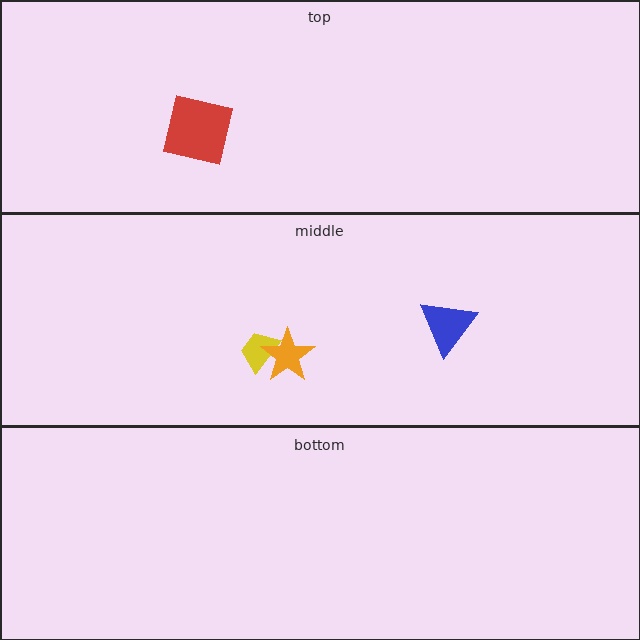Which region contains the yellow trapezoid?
The middle region.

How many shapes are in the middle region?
3.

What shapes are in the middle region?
The yellow trapezoid, the orange star, the blue triangle.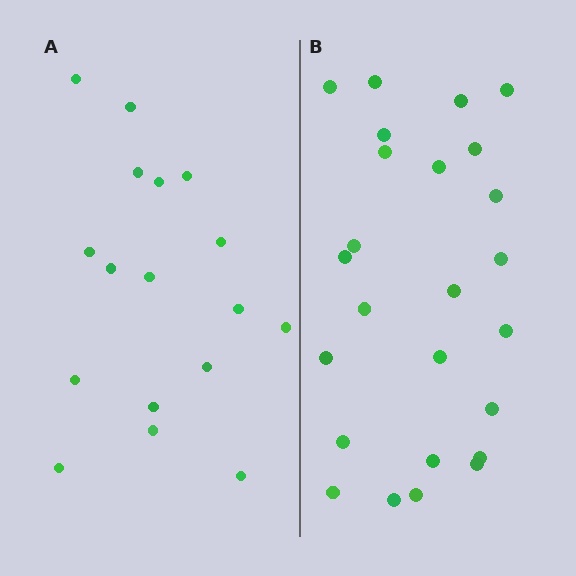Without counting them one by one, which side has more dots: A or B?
Region B (the right region) has more dots.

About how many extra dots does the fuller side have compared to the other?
Region B has roughly 8 or so more dots than region A.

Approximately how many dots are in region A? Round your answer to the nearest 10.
About 20 dots. (The exact count is 17, which rounds to 20.)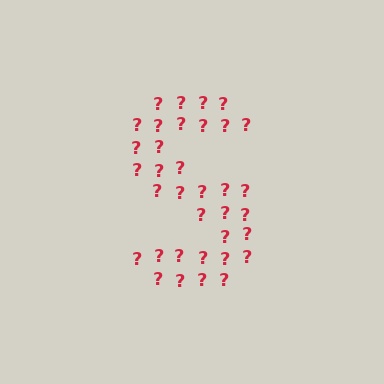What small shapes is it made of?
It is made of small question marks.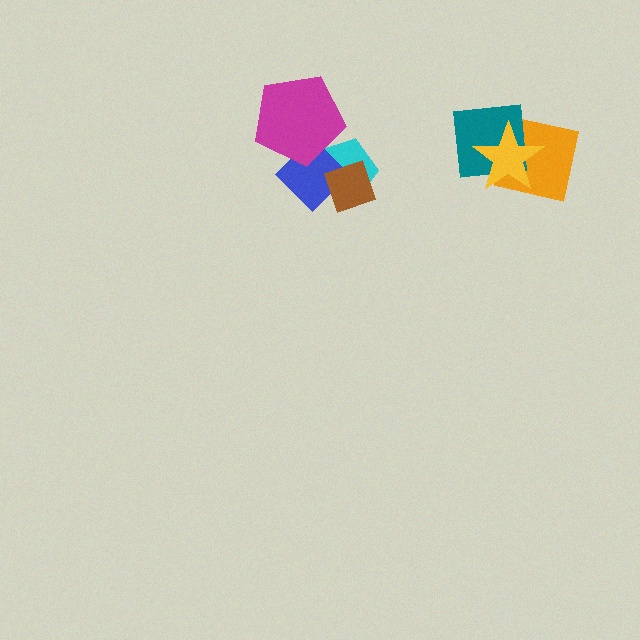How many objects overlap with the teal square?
2 objects overlap with the teal square.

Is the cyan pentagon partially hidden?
Yes, it is partially covered by another shape.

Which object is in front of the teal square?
The yellow star is in front of the teal square.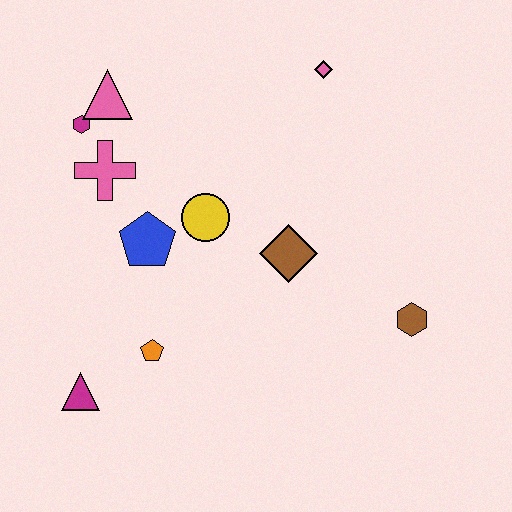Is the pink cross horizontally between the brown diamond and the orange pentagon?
No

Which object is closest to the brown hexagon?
The brown diamond is closest to the brown hexagon.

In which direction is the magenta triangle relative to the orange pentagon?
The magenta triangle is to the left of the orange pentagon.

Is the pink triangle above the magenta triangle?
Yes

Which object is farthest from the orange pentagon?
The pink diamond is farthest from the orange pentagon.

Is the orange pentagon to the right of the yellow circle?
No